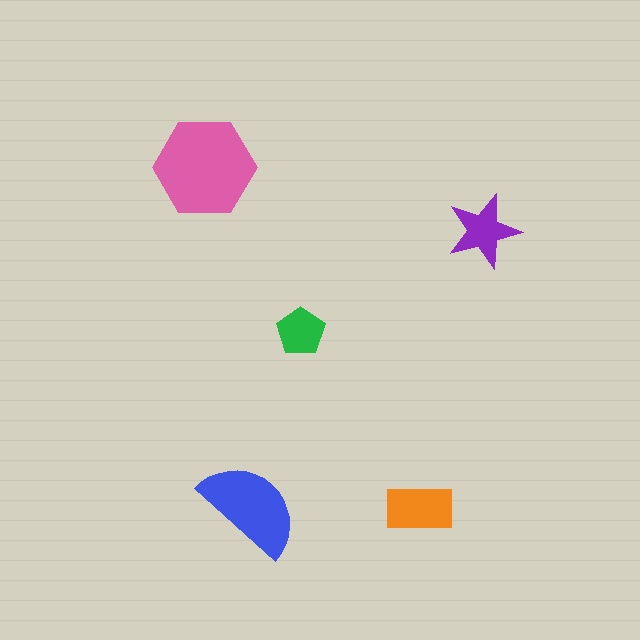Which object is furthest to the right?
The purple star is rightmost.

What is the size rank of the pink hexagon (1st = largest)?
1st.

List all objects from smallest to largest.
The green pentagon, the purple star, the orange rectangle, the blue semicircle, the pink hexagon.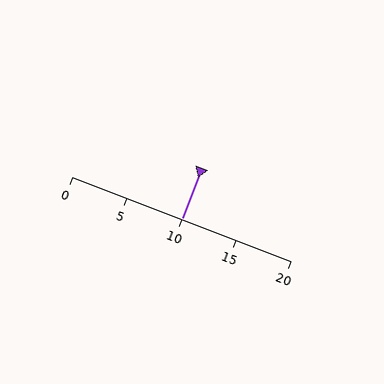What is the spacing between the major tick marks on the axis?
The major ticks are spaced 5 apart.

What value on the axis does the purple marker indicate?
The marker indicates approximately 10.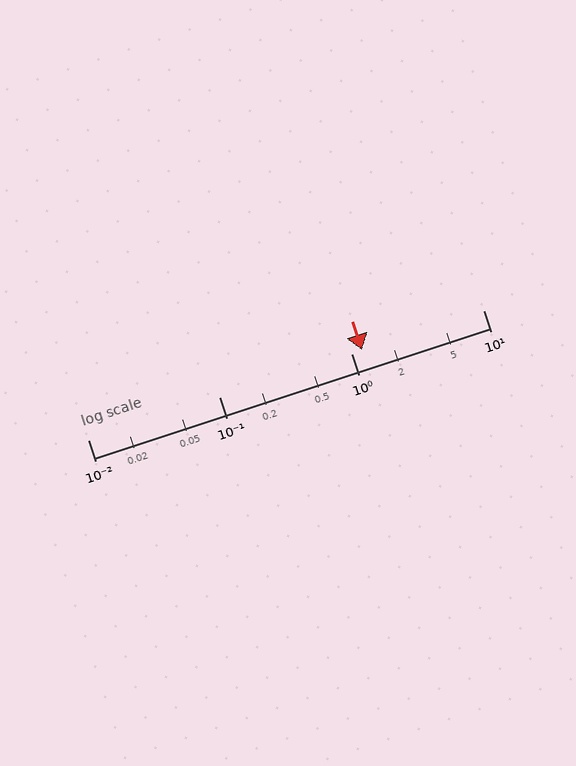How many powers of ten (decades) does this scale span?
The scale spans 3 decades, from 0.01 to 10.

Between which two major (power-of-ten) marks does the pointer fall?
The pointer is between 1 and 10.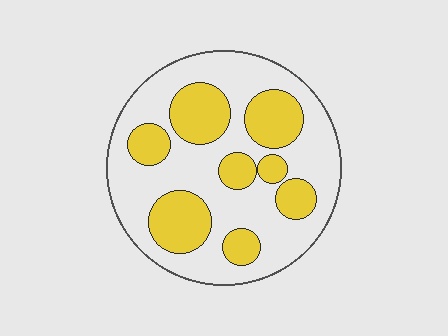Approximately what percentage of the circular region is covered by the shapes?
Approximately 35%.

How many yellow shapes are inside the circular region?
8.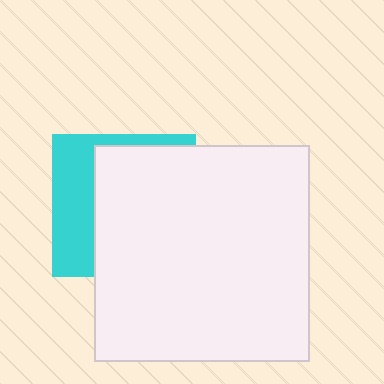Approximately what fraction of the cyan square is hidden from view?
Roughly 65% of the cyan square is hidden behind the white square.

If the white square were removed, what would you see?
You would see the complete cyan square.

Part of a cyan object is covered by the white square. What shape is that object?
It is a square.